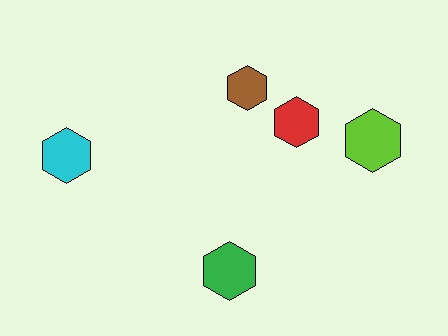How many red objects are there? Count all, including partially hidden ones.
There is 1 red object.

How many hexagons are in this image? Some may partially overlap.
There are 5 hexagons.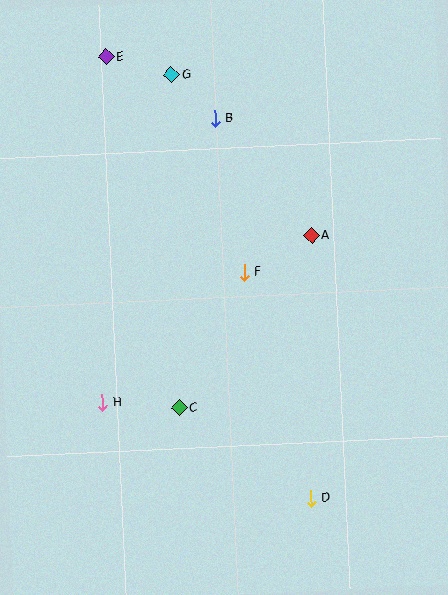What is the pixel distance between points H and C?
The distance between H and C is 77 pixels.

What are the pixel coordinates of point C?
Point C is at (179, 408).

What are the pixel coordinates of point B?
Point B is at (215, 118).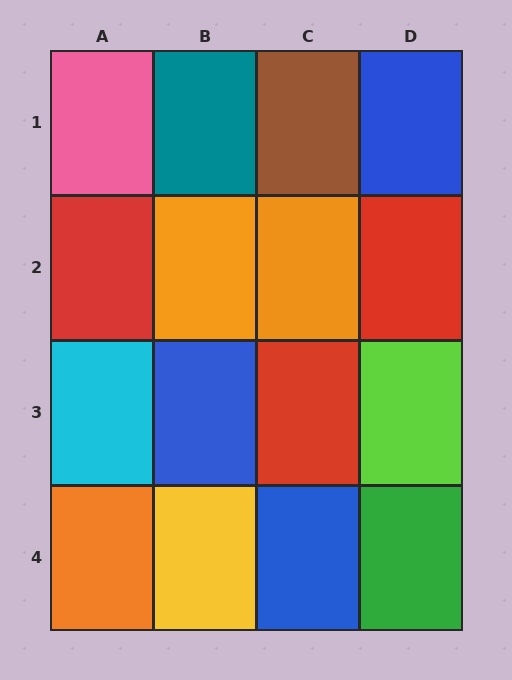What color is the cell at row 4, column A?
Orange.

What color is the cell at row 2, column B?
Orange.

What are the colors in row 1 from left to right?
Pink, teal, brown, blue.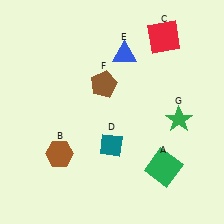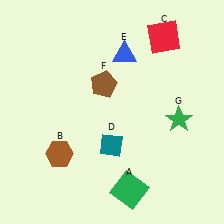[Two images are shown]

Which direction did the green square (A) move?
The green square (A) moved left.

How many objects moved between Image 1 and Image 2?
1 object moved between the two images.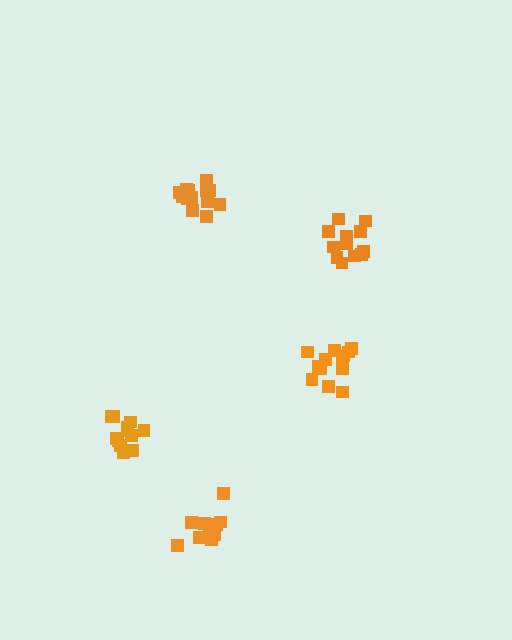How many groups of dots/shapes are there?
There are 5 groups.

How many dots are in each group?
Group 1: 12 dots, Group 2: 13 dots, Group 3: 11 dots, Group 4: 12 dots, Group 5: 13 dots (61 total).